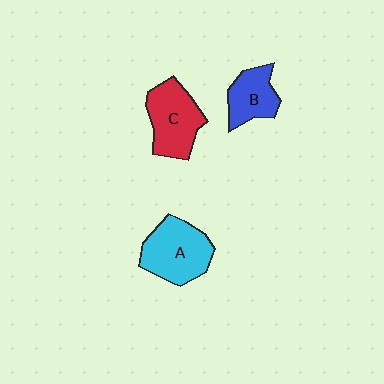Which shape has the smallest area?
Shape B (blue).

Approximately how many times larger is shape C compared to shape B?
Approximately 1.4 times.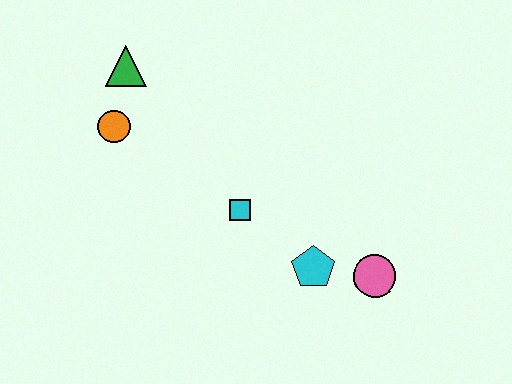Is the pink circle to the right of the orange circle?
Yes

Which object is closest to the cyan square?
The cyan pentagon is closest to the cyan square.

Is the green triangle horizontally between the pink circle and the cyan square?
No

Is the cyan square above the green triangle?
No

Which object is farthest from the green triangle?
The pink circle is farthest from the green triangle.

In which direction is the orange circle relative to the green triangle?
The orange circle is below the green triangle.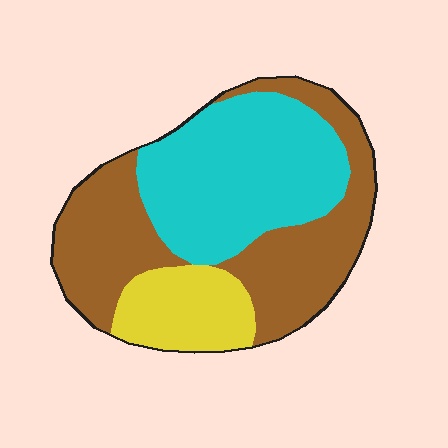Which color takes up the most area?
Brown, at roughly 45%.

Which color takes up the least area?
Yellow, at roughly 15%.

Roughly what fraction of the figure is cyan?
Cyan takes up between a quarter and a half of the figure.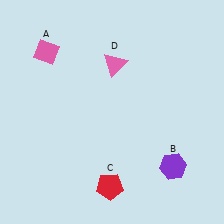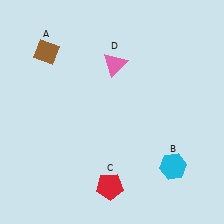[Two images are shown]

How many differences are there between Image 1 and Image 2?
There are 2 differences between the two images.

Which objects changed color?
A changed from pink to brown. B changed from purple to cyan.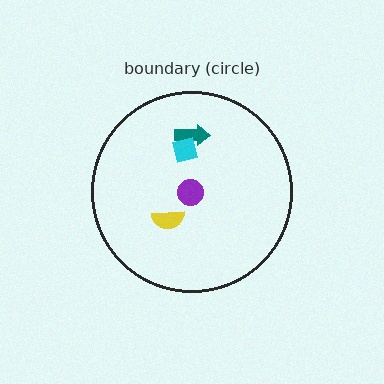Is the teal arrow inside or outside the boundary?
Inside.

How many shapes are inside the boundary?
4 inside, 0 outside.